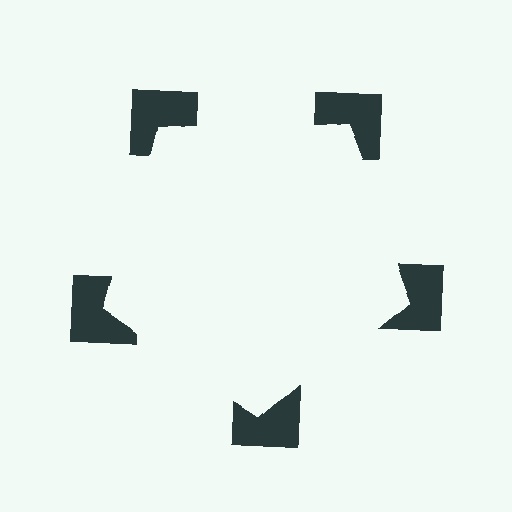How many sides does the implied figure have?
5 sides.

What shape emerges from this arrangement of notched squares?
An illusory pentagon — its edges are inferred from the aligned wedge cuts in the notched squares, not physically drawn.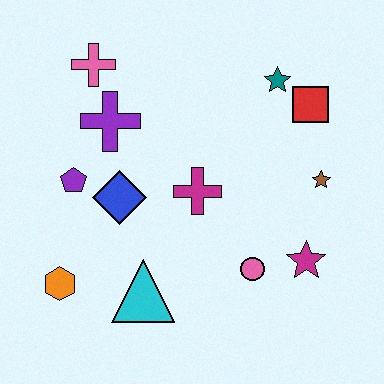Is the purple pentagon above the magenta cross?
Yes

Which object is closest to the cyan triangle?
The orange hexagon is closest to the cyan triangle.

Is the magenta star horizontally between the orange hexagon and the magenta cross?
No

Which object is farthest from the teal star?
The orange hexagon is farthest from the teal star.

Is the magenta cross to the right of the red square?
No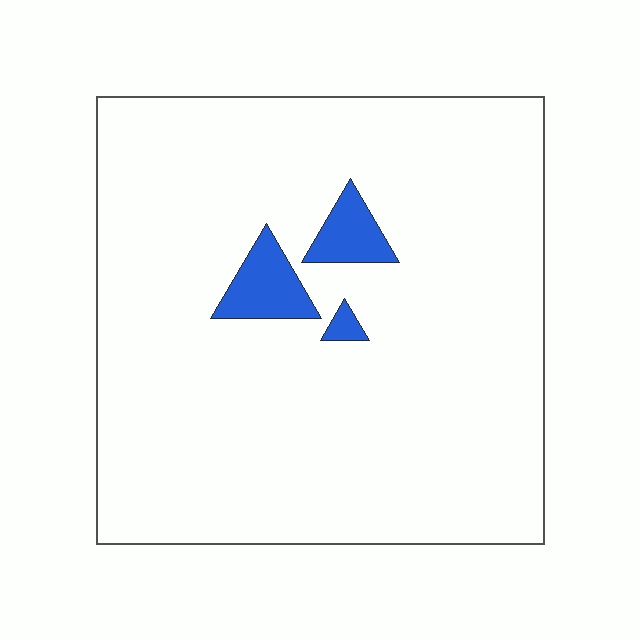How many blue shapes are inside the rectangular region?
3.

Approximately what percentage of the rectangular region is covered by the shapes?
Approximately 5%.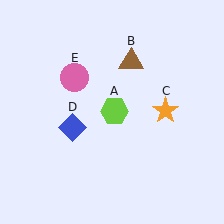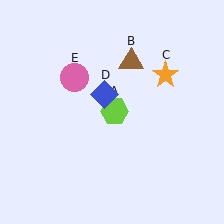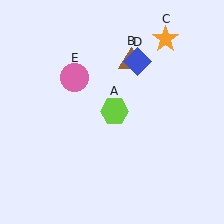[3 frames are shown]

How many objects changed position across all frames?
2 objects changed position: orange star (object C), blue diamond (object D).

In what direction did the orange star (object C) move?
The orange star (object C) moved up.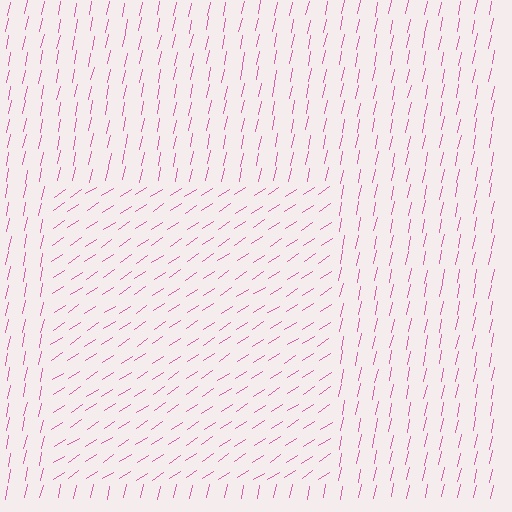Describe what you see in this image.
The image is filled with small pink line segments. A rectangle region in the image has lines oriented differently from the surrounding lines, creating a visible texture boundary.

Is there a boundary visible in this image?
Yes, there is a texture boundary formed by a change in line orientation.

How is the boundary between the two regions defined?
The boundary is defined purely by a change in line orientation (approximately 45 degrees difference). All lines are the same color and thickness.